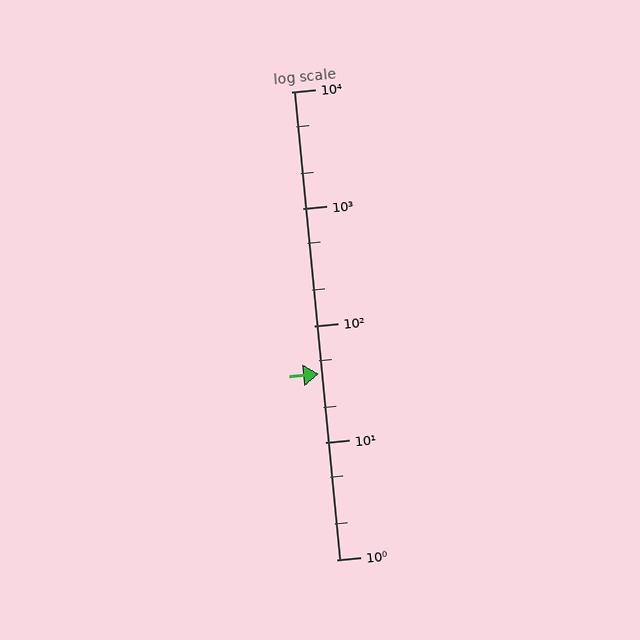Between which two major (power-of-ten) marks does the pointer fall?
The pointer is between 10 and 100.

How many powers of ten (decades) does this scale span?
The scale spans 4 decades, from 1 to 10000.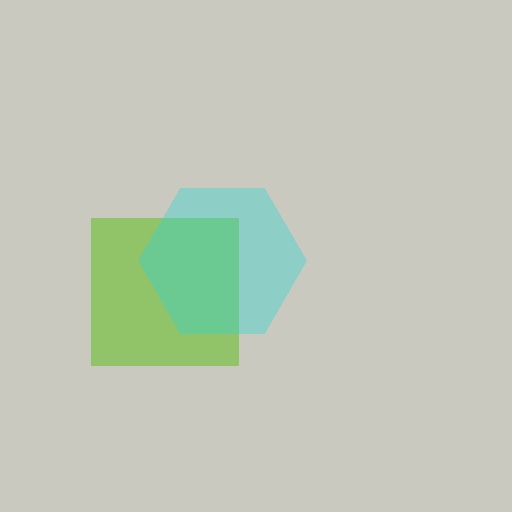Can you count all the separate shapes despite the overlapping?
Yes, there are 2 separate shapes.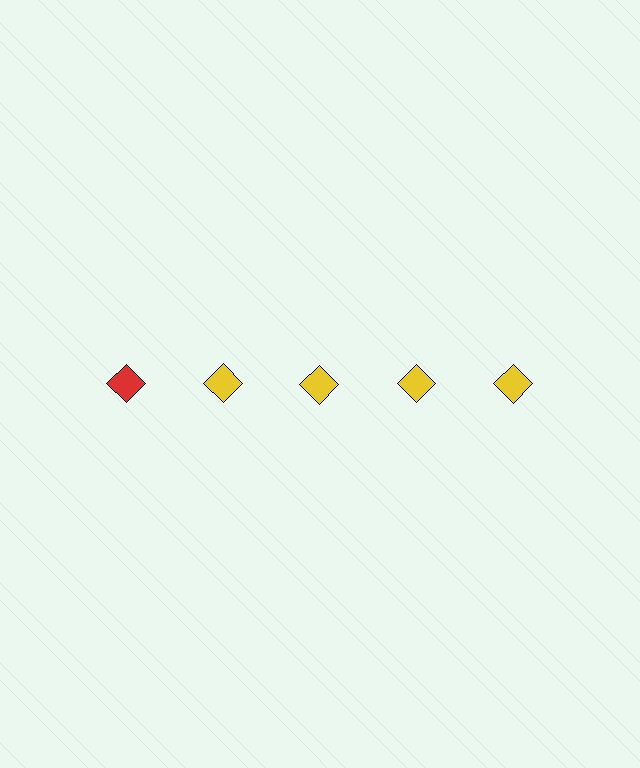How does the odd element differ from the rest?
It has a different color: red instead of yellow.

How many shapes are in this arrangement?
There are 5 shapes arranged in a grid pattern.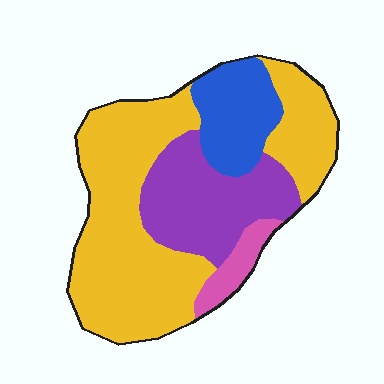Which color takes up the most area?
Yellow, at roughly 55%.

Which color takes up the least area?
Pink, at roughly 5%.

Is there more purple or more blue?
Purple.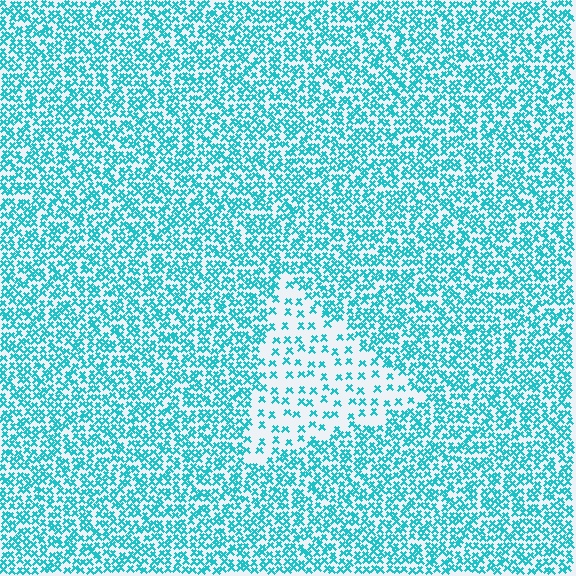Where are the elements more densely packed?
The elements are more densely packed outside the triangle boundary.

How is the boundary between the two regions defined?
The boundary is defined by a change in element density (approximately 2.6x ratio). All elements are the same color, size, and shape.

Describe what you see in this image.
The image contains small cyan elements arranged at two different densities. A triangle-shaped region is visible where the elements are less densely packed than the surrounding area.